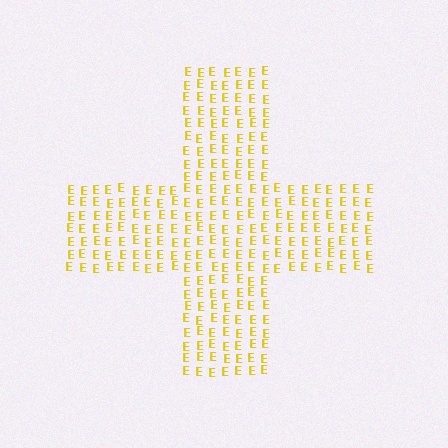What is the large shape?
The large shape is a cross.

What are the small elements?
The small elements are letter E's.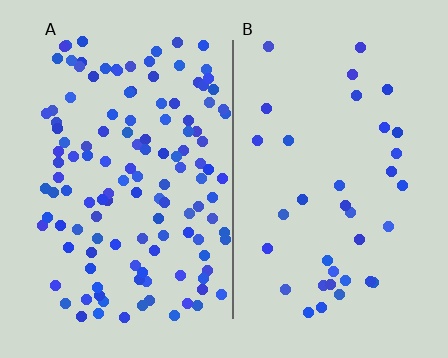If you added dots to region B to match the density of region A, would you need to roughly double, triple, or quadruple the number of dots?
Approximately quadruple.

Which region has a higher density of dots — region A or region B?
A (the left).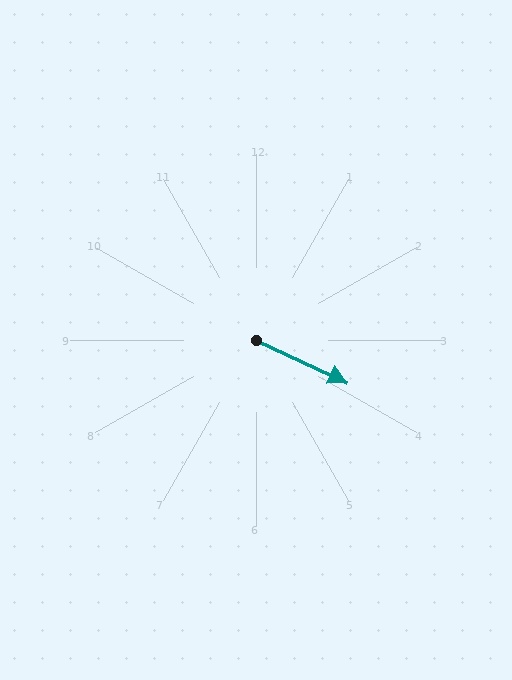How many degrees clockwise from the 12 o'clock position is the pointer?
Approximately 115 degrees.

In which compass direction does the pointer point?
Southeast.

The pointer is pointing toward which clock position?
Roughly 4 o'clock.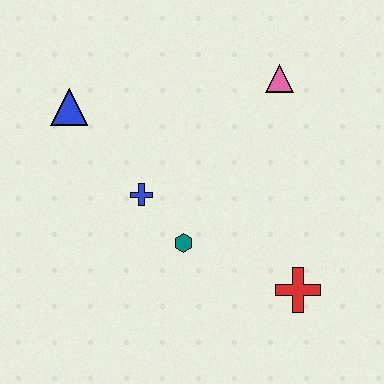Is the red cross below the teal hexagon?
Yes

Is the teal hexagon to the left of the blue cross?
No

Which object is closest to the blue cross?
The teal hexagon is closest to the blue cross.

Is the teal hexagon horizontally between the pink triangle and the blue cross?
Yes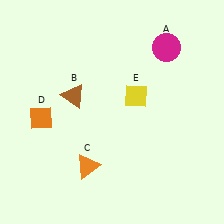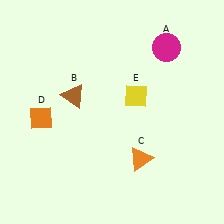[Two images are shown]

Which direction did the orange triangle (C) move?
The orange triangle (C) moved right.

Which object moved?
The orange triangle (C) moved right.